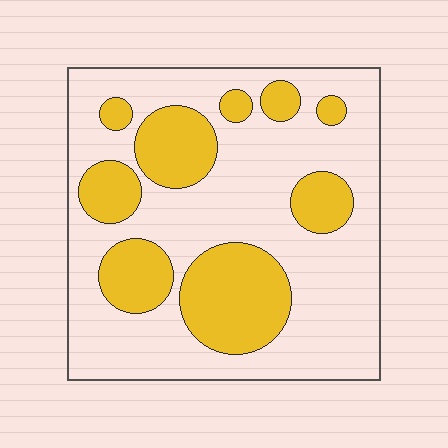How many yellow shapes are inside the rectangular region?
9.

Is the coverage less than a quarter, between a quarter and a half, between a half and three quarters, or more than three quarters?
Between a quarter and a half.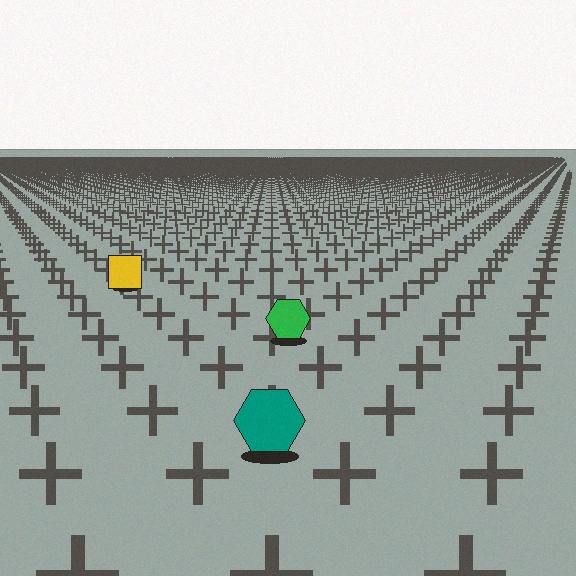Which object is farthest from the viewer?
The yellow square is farthest from the viewer. It appears smaller and the ground texture around it is denser.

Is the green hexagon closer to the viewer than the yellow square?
Yes. The green hexagon is closer — you can tell from the texture gradient: the ground texture is coarser near it.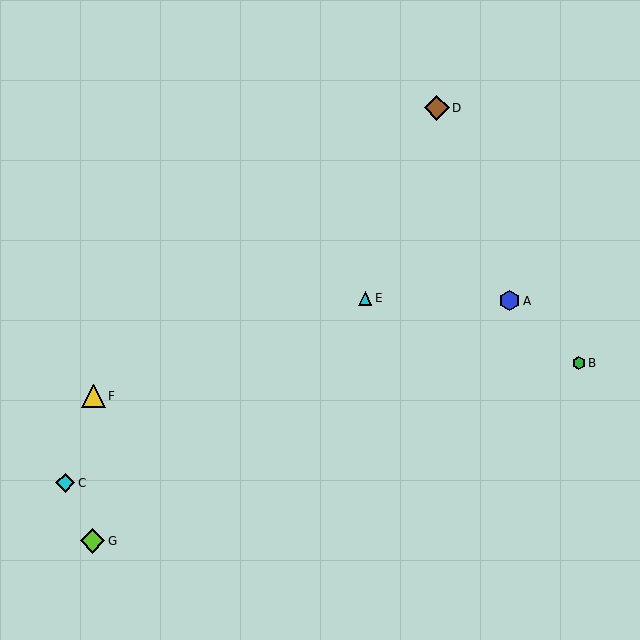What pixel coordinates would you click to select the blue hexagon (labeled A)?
Click at (510, 301) to select the blue hexagon A.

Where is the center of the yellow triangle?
The center of the yellow triangle is at (94, 396).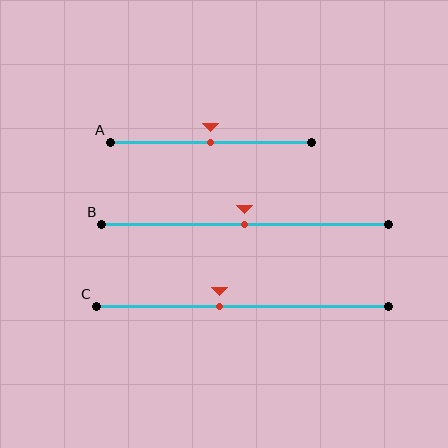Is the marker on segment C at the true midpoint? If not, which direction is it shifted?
No, the marker on segment C is shifted to the left by about 8% of the segment length.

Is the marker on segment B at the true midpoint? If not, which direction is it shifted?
Yes, the marker on segment B is at the true midpoint.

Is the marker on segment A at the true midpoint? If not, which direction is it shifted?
Yes, the marker on segment A is at the true midpoint.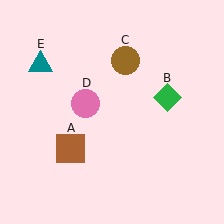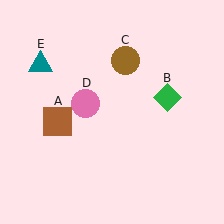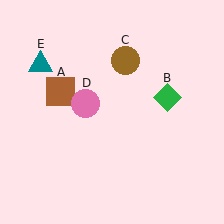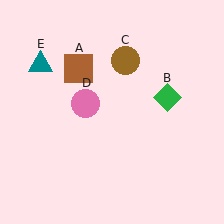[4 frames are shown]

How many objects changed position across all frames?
1 object changed position: brown square (object A).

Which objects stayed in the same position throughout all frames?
Green diamond (object B) and brown circle (object C) and pink circle (object D) and teal triangle (object E) remained stationary.